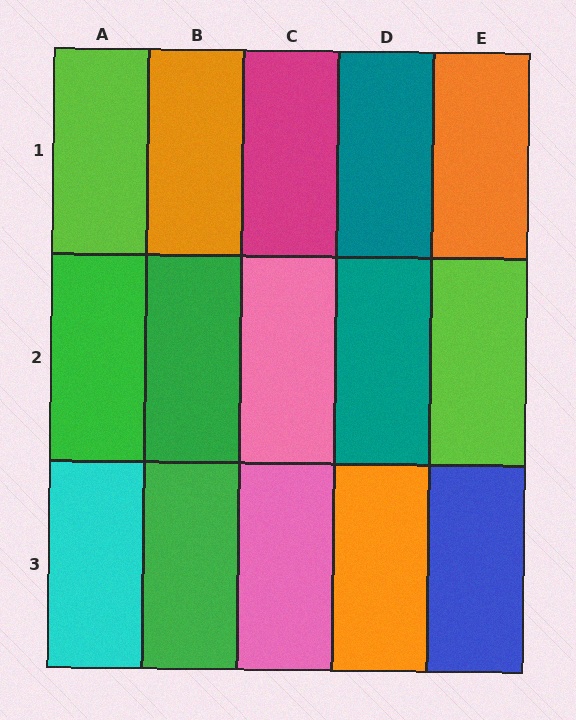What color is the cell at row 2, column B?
Green.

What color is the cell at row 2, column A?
Green.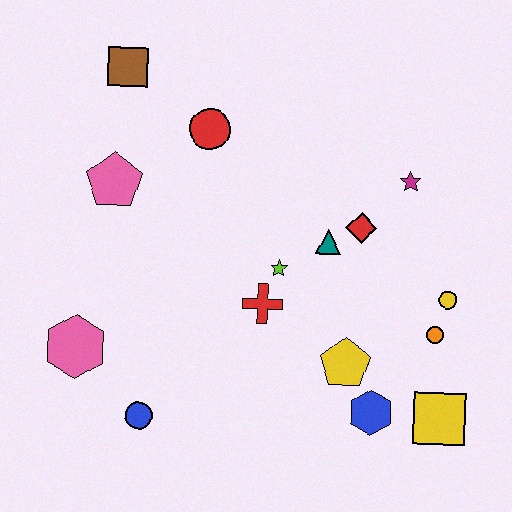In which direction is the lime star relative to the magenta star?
The lime star is to the left of the magenta star.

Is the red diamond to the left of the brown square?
No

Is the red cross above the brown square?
No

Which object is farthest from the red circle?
The yellow square is farthest from the red circle.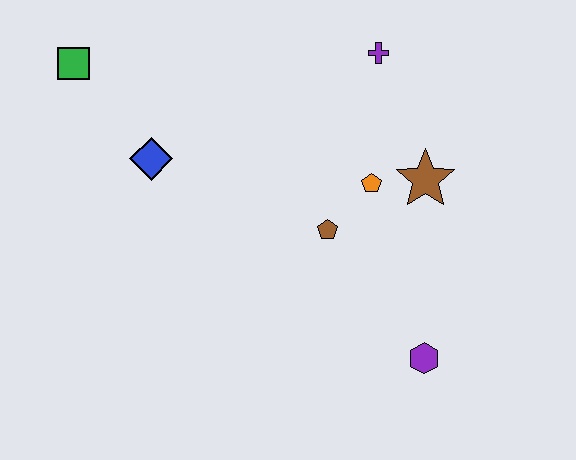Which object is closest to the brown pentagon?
The orange pentagon is closest to the brown pentagon.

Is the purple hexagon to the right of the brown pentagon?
Yes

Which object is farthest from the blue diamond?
The purple hexagon is farthest from the blue diamond.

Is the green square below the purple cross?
Yes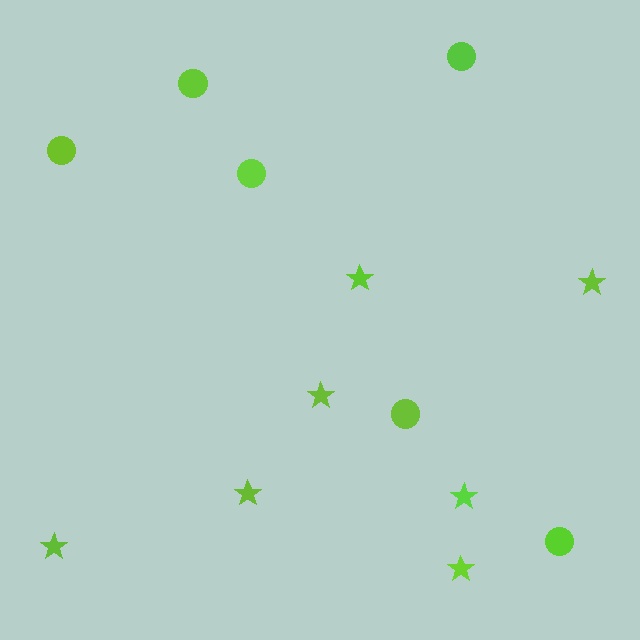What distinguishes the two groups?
There are 2 groups: one group of stars (7) and one group of circles (6).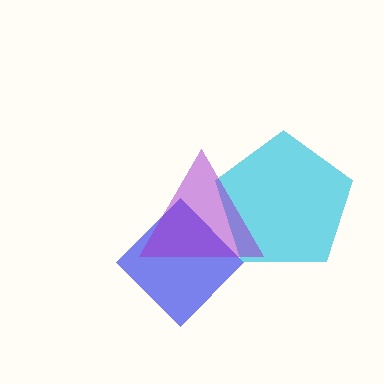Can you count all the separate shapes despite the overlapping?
Yes, there are 3 separate shapes.